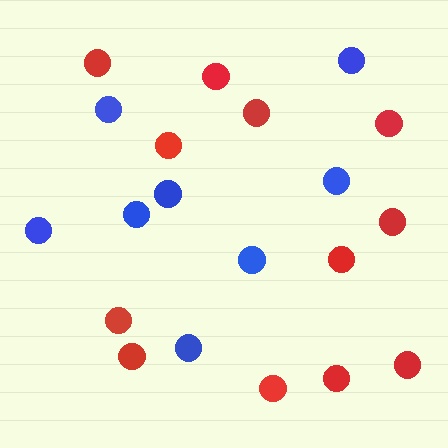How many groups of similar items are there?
There are 2 groups: one group of blue circles (8) and one group of red circles (12).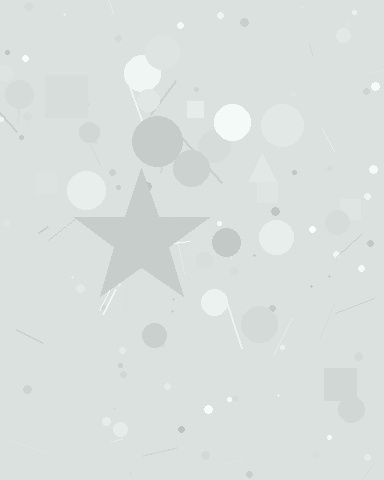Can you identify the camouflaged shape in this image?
The camouflaged shape is a star.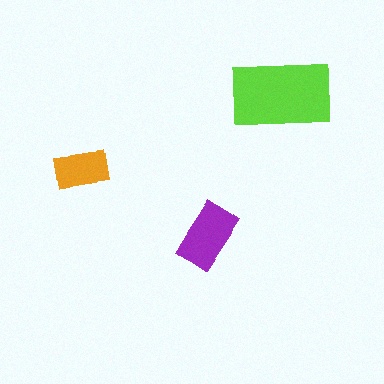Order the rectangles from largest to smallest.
the lime one, the purple one, the orange one.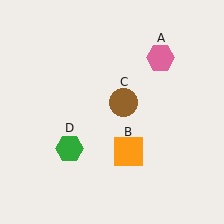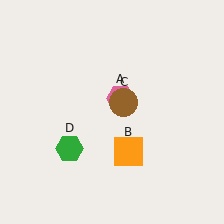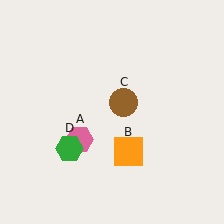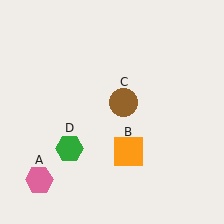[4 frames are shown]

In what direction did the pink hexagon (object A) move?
The pink hexagon (object A) moved down and to the left.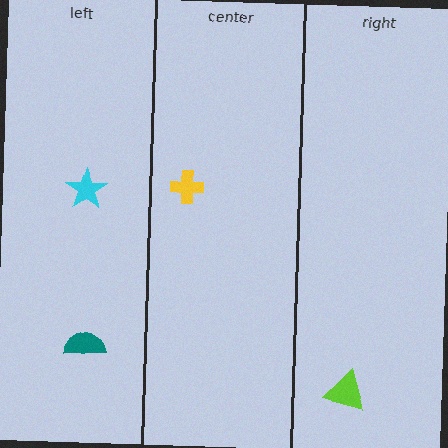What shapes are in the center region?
The yellow cross.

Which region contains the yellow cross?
The center region.